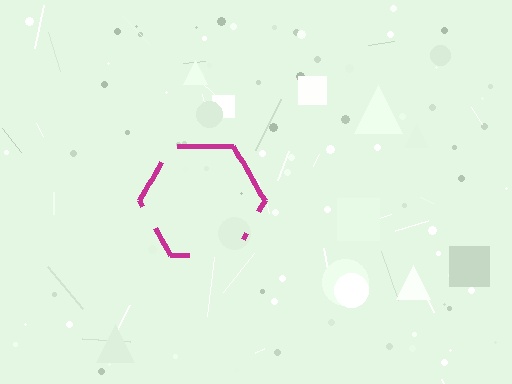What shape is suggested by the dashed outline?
The dashed outline suggests a hexagon.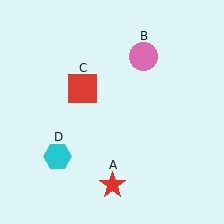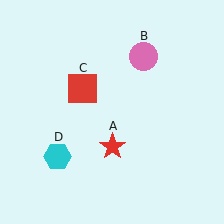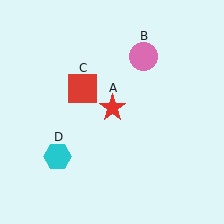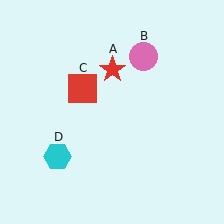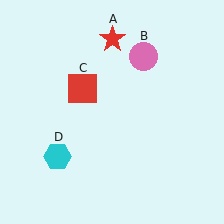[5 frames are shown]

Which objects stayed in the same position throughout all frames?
Pink circle (object B) and red square (object C) and cyan hexagon (object D) remained stationary.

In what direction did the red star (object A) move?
The red star (object A) moved up.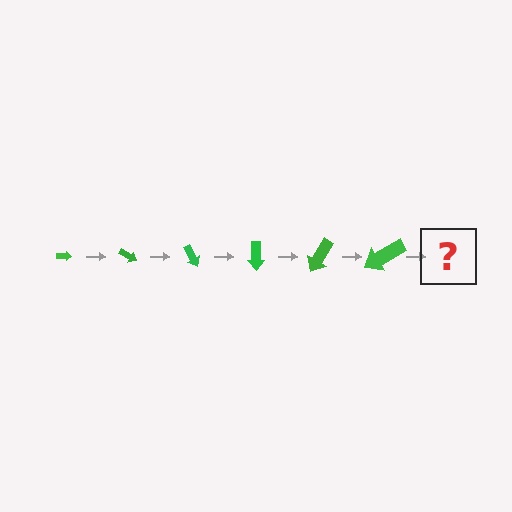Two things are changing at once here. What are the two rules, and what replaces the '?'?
The two rules are that the arrow grows larger each step and it rotates 30 degrees each step. The '?' should be an arrow, larger than the previous one and rotated 180 degrees from the start.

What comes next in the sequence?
The next element should be an arrow, larger than the previous one and rotated 180 degrees from the start.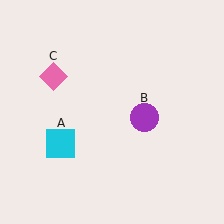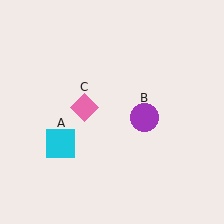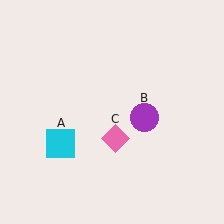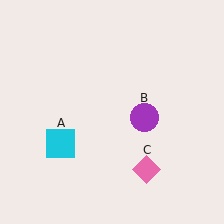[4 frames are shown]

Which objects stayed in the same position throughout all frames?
Cyan square (object A) and purple circle (object B) remained stationary.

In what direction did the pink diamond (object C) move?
The pink diamond (object C) moved down and to the right.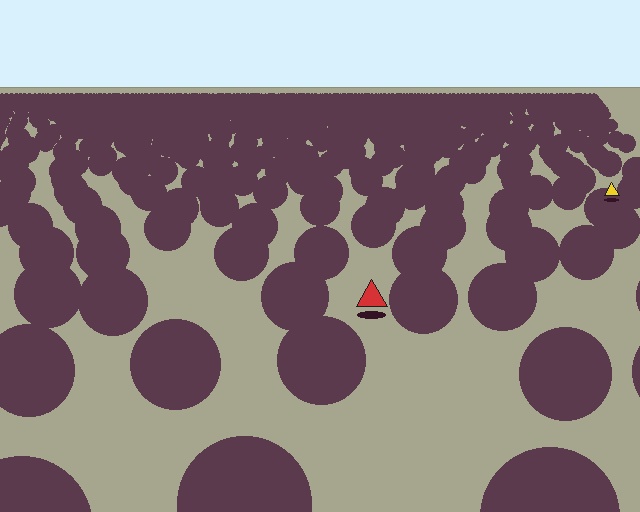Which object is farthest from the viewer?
The yellow triangle is farthest from the viewer. It appears smaller and the ground texture around it is denser.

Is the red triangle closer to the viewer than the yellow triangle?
Yes. The red triangle is closer — you can tell from the texture gradient: the ground texture is coarser near it.